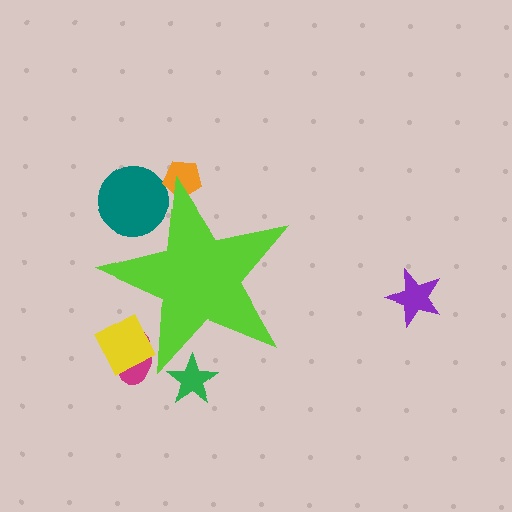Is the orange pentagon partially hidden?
Yes, the orange pentagon is partially hidden behind the lime star.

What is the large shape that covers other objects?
A lime star.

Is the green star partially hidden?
Yes, the green star is partially hidden behind the lime star.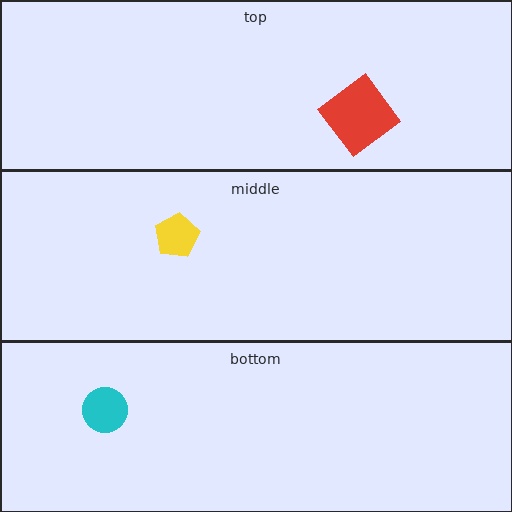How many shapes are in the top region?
1.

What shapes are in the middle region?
The yellow pentagon.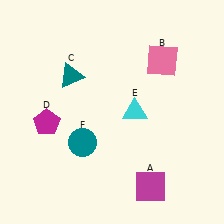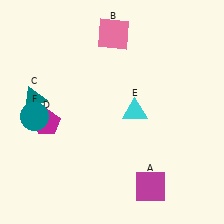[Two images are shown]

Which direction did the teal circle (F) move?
The teal circle (F) moved left.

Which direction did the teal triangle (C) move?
The teal triangle (C) moved left.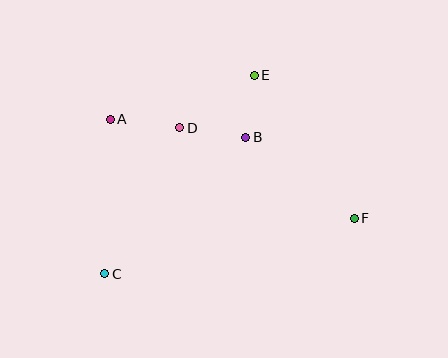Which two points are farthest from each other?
Points A and F are farthest from each other.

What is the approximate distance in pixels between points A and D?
The distance between A and D is approximately 70 pixels.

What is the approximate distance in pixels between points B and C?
The distance between B and C is approximately 196 pixels.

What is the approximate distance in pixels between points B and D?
The distance between B and D is approximately 67 pixels.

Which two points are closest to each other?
Points B and E are closest to each other.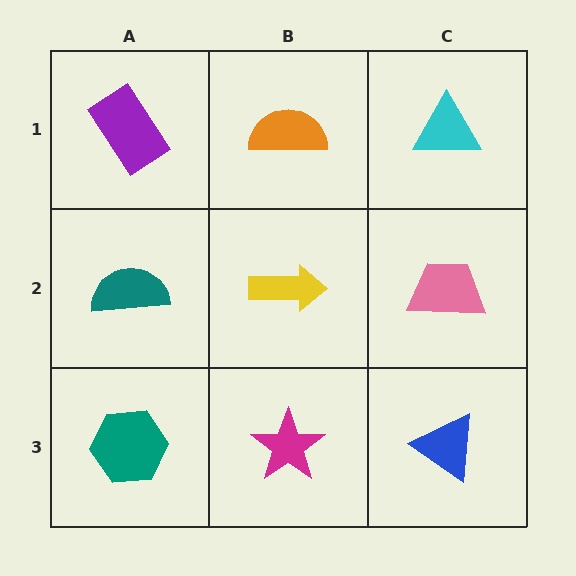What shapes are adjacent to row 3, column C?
A pink trapezoid (row 2, column C), a magenta star (row 3, column B).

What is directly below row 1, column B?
A yellow arrow.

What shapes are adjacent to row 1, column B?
A yellow arrow (row 2, column B), a purple rectangle (row 1, column A), a cyan triangle (row 1, column C).